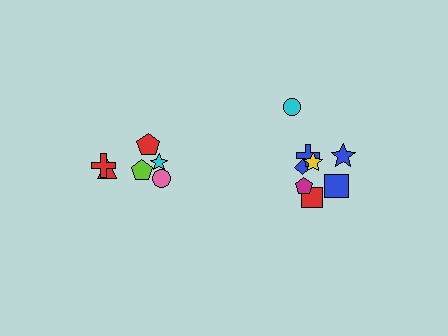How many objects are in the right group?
There are 8 objects.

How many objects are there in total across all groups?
There are 14 objects.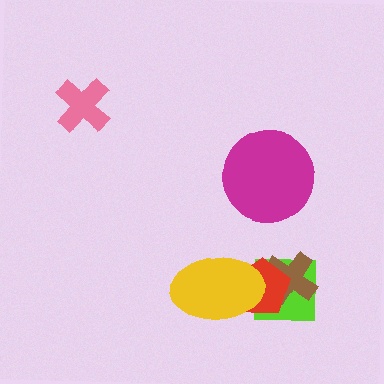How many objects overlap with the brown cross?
2 objects overlap with the brown cross.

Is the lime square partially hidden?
Yes, it is partially covered by another shape.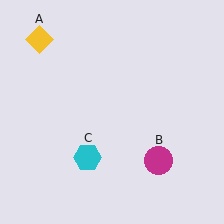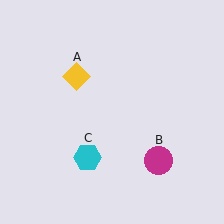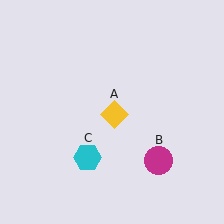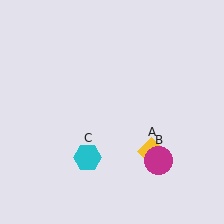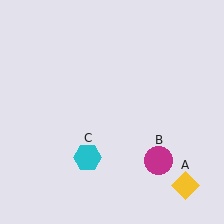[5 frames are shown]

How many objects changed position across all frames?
1 object changed position: yellow diamond (object A).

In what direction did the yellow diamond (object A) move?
The yellow diamond (object A) moved down and to the right.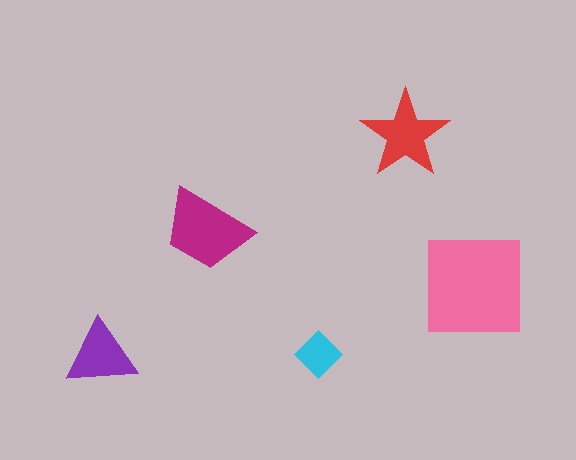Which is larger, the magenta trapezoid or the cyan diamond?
The magenta trapezoid.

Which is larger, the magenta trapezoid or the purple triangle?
The magenta trapezoid.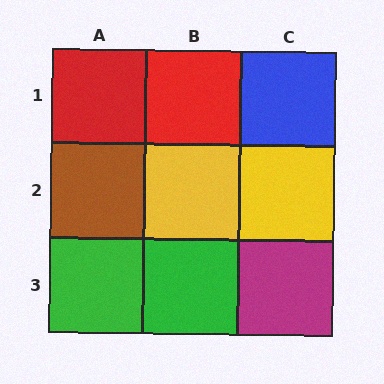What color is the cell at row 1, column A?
Red.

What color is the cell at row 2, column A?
Brown.